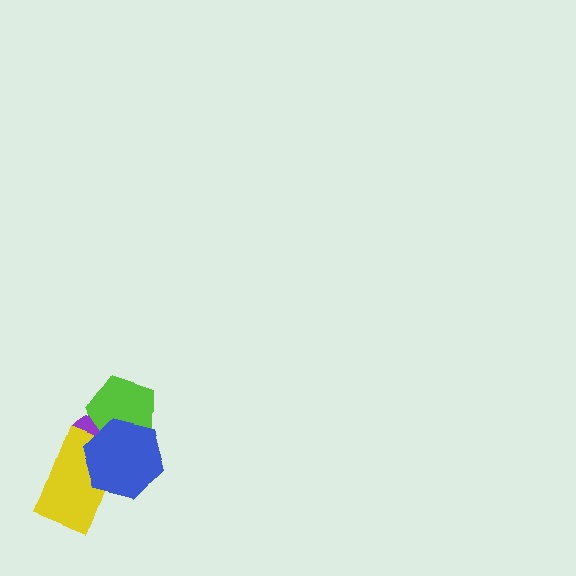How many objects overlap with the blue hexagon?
3 objects overlap with the blue hexagon.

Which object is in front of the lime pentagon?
The blue hexagon is in front of the lime pentagon.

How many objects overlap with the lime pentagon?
2 objects overlap with the lime pentagon.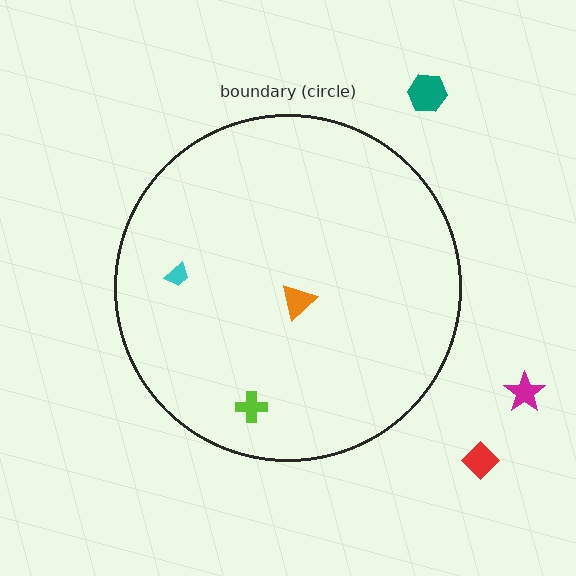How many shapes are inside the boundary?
3 inside, 3 outside.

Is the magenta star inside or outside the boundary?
Outside.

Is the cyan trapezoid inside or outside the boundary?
Inside.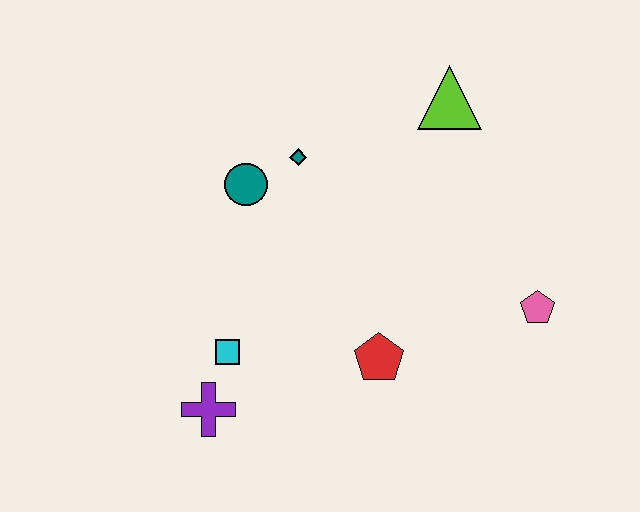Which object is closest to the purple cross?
The cyan square is closest to the purple cross.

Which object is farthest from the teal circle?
The pink pentagon is farthest from the teal circle.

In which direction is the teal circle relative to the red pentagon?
The teal circle is above the red pentagon.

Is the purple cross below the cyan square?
Yes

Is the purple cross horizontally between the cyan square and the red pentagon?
No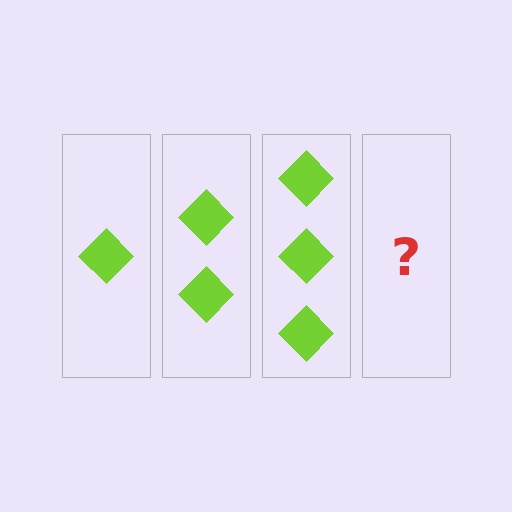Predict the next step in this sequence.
The next step is 4 diamonds.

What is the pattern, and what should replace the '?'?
The pattern is that each step adds one more diamond. The '?' should be 4 diamonds.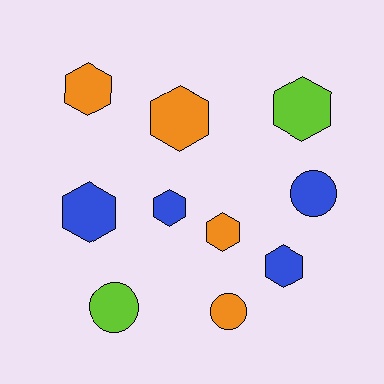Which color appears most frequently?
Blue, with 4 objects.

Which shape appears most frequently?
Hexagon, with 7 objects.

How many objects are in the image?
There are 10 objects.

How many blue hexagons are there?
There are 3 blue hexagons.